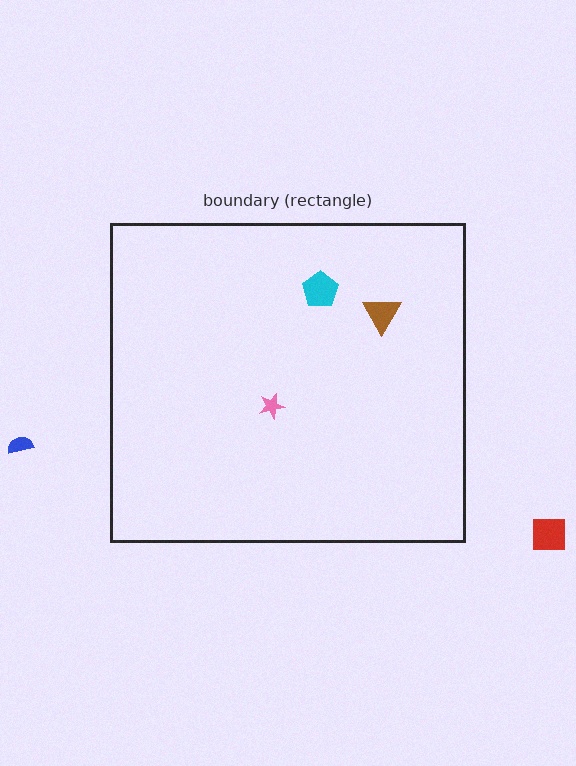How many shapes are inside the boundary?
3 inside, 2 outside.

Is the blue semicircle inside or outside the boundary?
Outside.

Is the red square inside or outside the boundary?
Outside.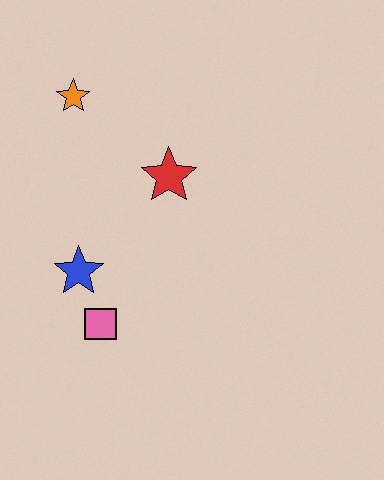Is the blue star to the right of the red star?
No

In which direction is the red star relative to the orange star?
The red star is to the right of the orange star.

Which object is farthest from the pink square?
The orange star is farthest from the pink square.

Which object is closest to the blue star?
The pink square is closest to the blue star.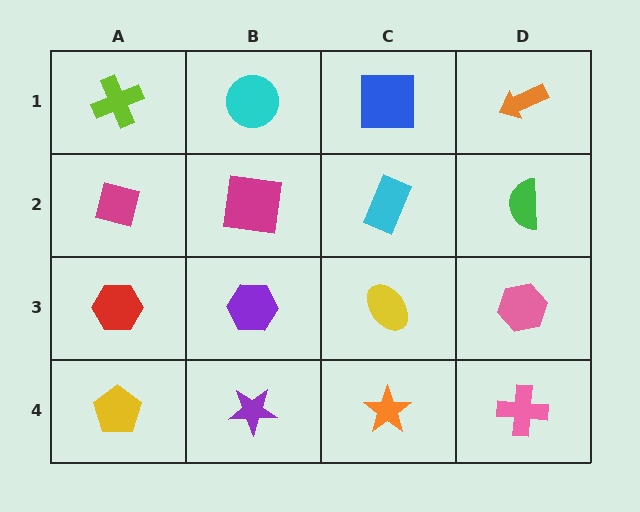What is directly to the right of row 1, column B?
A blue square.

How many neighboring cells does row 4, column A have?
2.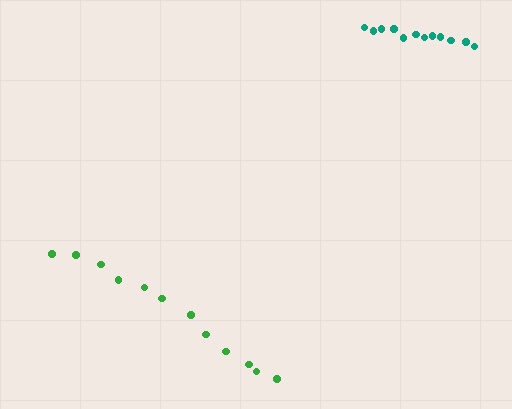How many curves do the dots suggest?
There are 2 distinct paths.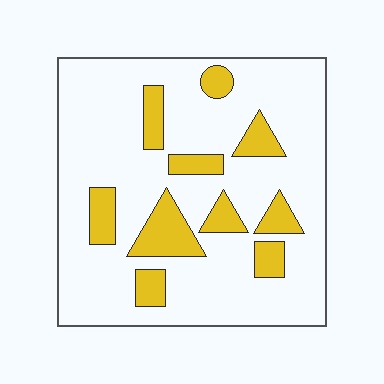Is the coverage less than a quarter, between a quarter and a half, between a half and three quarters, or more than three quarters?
Less than a quarter.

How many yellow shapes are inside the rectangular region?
10.